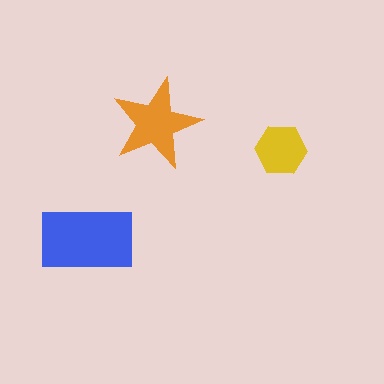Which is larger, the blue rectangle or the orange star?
The blue rectangle.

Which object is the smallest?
The yellow hexagon.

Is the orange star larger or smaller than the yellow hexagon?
Larger.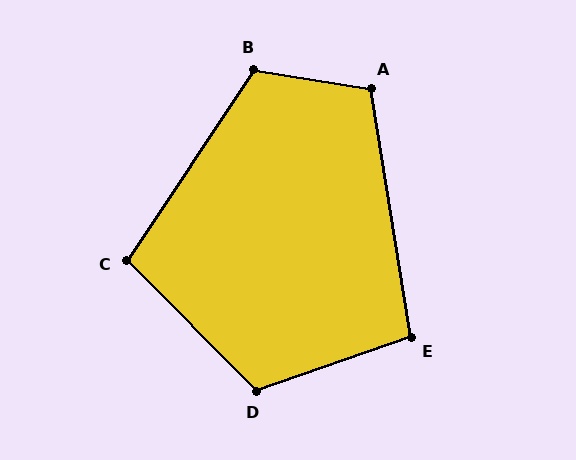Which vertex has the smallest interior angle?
E, at approximately 100 degrees.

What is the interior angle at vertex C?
Approximately 102 degrees (obtuse).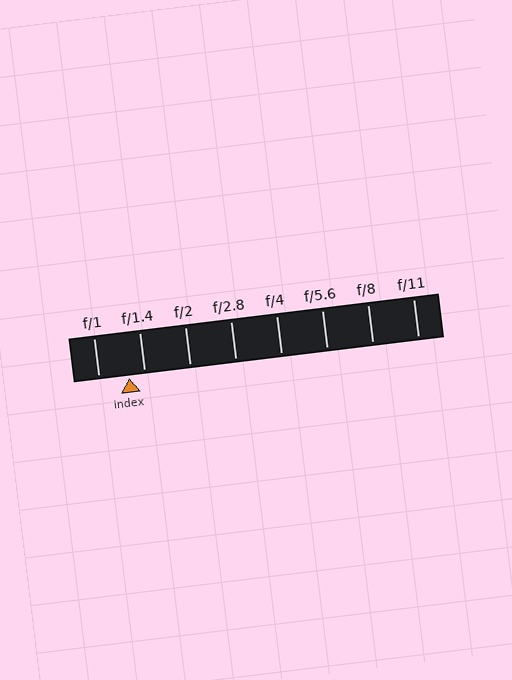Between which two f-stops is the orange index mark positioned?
The index mark is between f/1 and f/1.4.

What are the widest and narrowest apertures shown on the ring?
The widest aperture shown is f/1 and the narrowest is f/11.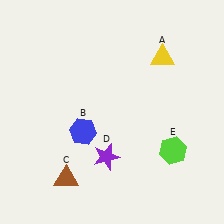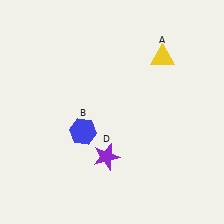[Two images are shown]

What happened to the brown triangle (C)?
The brown triangle (C) was removed in Image 2. It was in the bottom-left area of Image 1.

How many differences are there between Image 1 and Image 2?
There are 2 differences between the two images.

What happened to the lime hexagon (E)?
The lime hexagon (E) was removed in Image 2. It was in the bottom-right area of Image 1.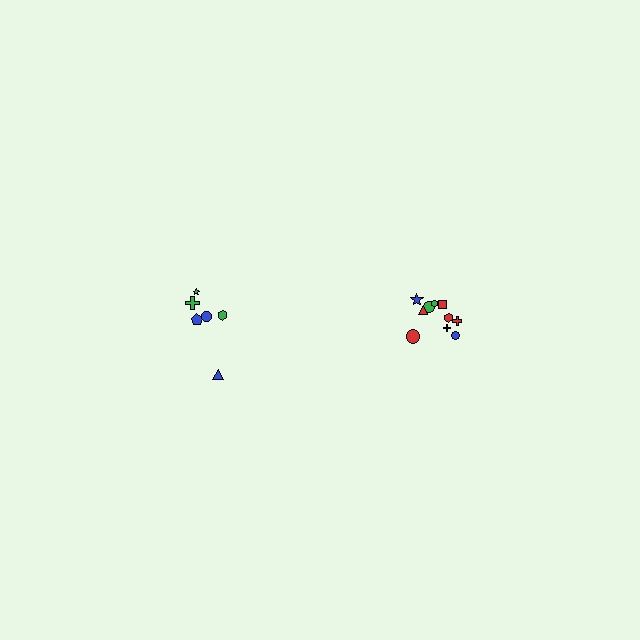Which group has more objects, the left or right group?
The right group.